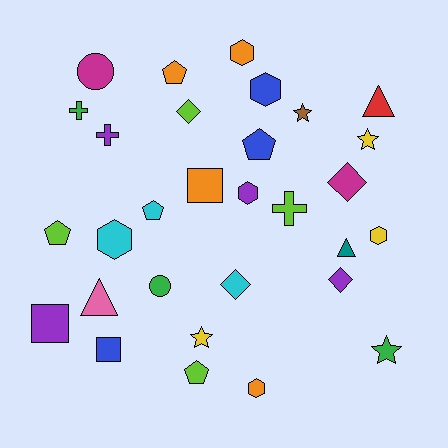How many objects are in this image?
There are 30 objects.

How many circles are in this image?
There are 2 circles.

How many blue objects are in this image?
There are 3 blue objects.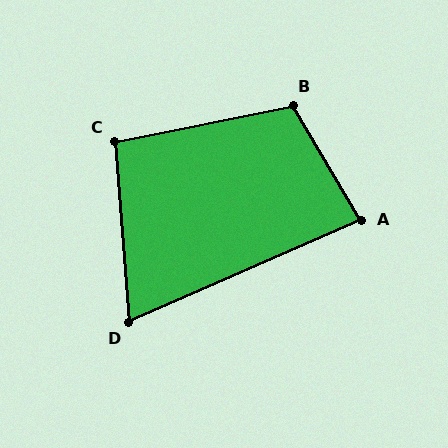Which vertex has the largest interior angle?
B, at approximately 109 degrees.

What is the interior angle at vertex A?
Approximately 83 degrees (acute).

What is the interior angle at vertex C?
Approximately 97 degrees (obtuse).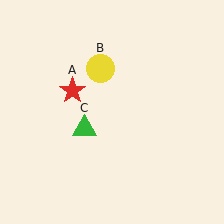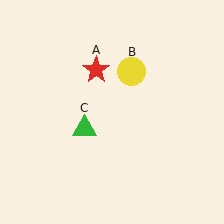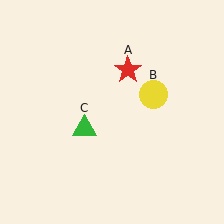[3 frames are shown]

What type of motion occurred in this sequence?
The red star (object A), yellow circle (object B) rotated clockwise around the center of the scene.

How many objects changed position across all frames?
2 objects changed position: red star (object A), yellow circle (object B).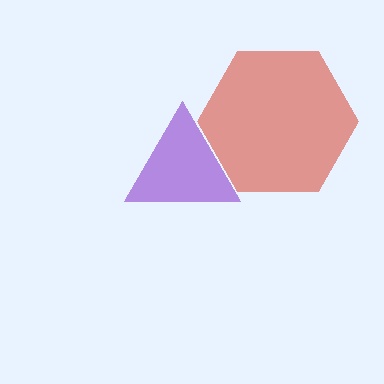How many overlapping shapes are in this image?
There are 2 overlapping shapes in the image.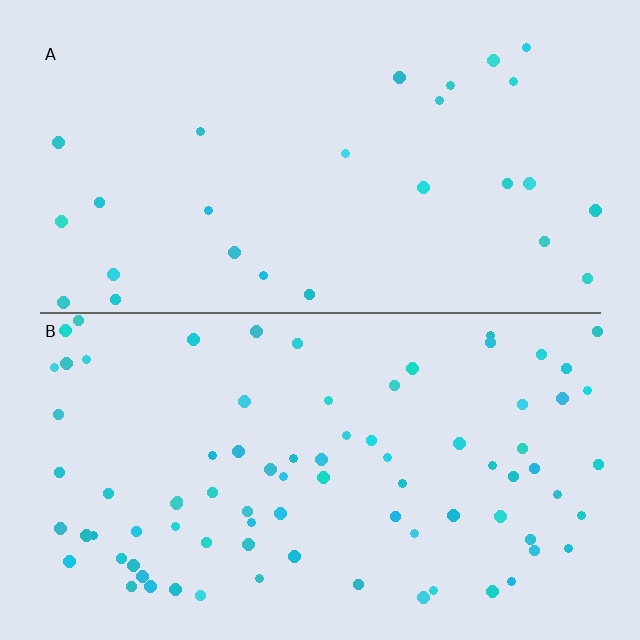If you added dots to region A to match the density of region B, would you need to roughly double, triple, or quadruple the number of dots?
Approximately triple.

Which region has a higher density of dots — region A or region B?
B (the bottom).